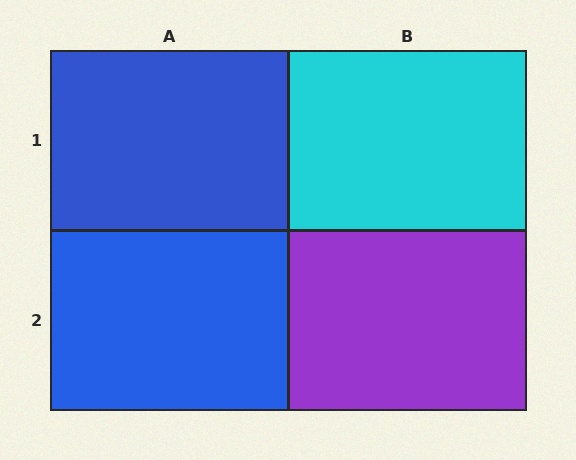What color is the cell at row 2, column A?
Blue.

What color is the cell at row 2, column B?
Purple.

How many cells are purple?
1 cell is purple.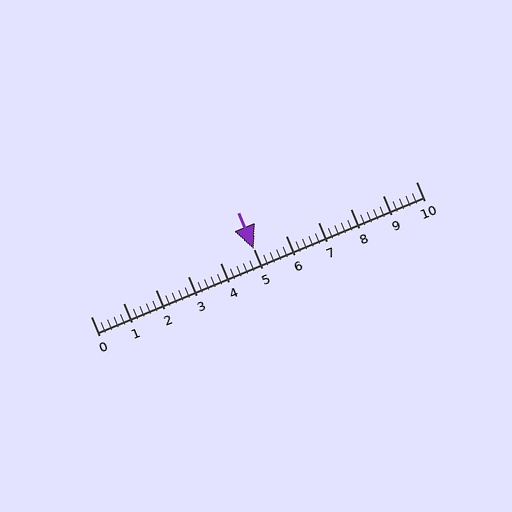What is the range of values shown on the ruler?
The ruler shows values from 0 to 10.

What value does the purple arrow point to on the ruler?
The purple arrow points to approximately 5.0.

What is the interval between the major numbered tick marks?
The major tick marks are spaced 1 units apart.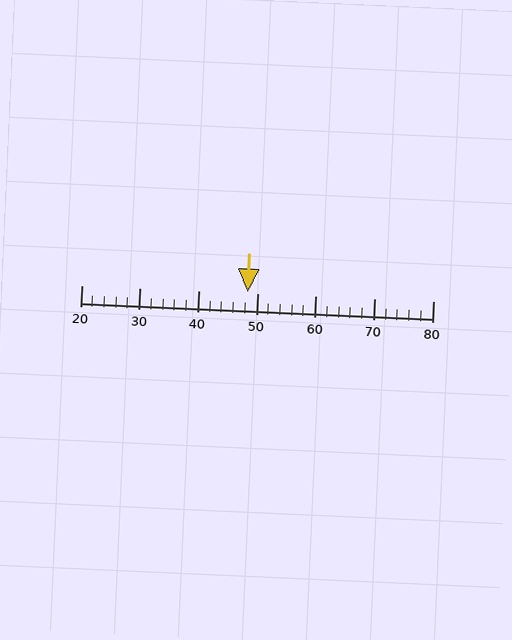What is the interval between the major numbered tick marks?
The major tick marks are spaced 10 units apart.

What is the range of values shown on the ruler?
The ruler shows values from 20 to 80.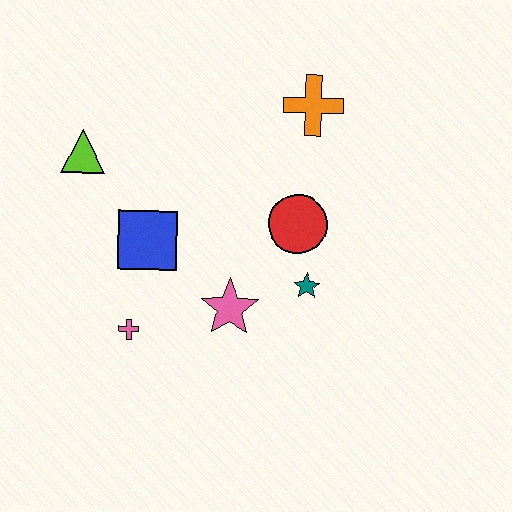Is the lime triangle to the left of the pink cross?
Yes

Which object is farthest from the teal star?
The lime triangle is farthest from the teal star.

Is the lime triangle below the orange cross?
Yes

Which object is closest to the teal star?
The red circle is closest to the teal star.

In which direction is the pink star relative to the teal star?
The pink star is to the left of the teal star.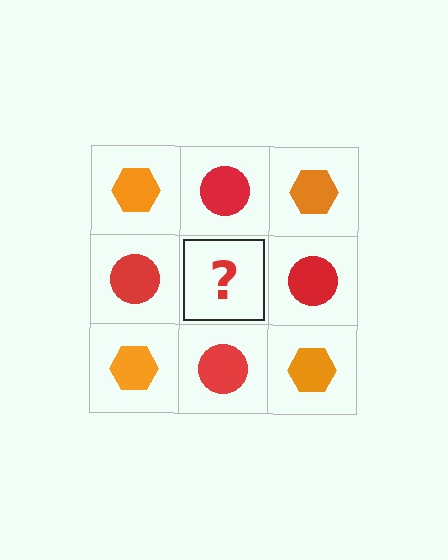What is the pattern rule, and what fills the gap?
The rule is that it alternates orange hexagon and red circle in a checkerboard pattern. The gap should be filled with an orange hexagon.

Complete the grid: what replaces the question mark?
The question mark should be replaced with an orange hexagon.